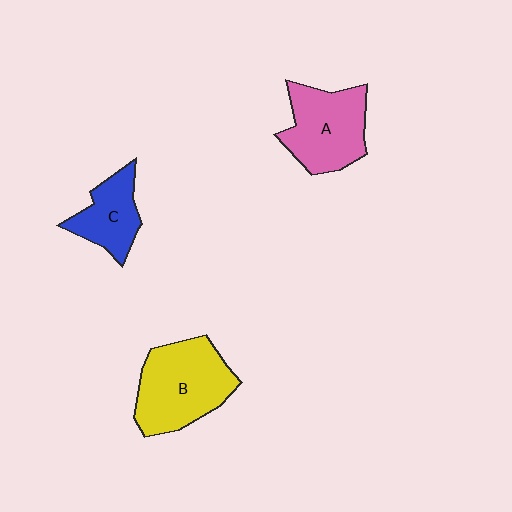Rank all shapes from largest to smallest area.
From largest to smallest: B (yellow), A (pink), C (blue).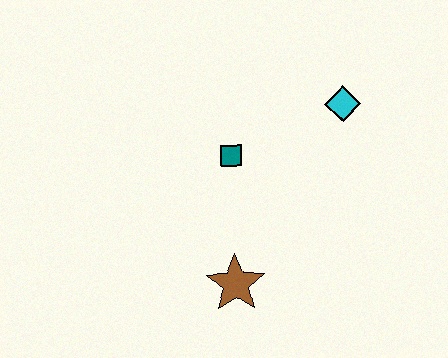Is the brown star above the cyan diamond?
No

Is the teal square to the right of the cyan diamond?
No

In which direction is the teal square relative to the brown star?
The teal square is above the brown star.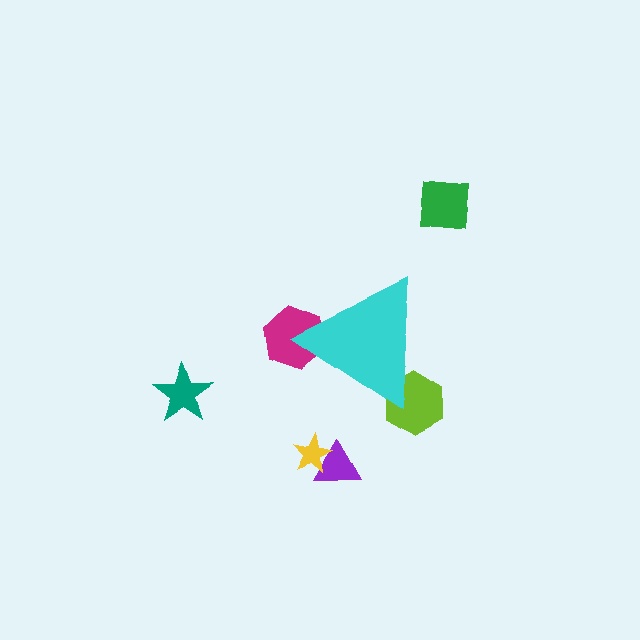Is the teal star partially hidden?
No, the teal star is fully visible.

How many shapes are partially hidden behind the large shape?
2 shapes are partially hidden.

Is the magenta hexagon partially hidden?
Yes, the magenta hexagon is partially hidden behind the cyan triangle.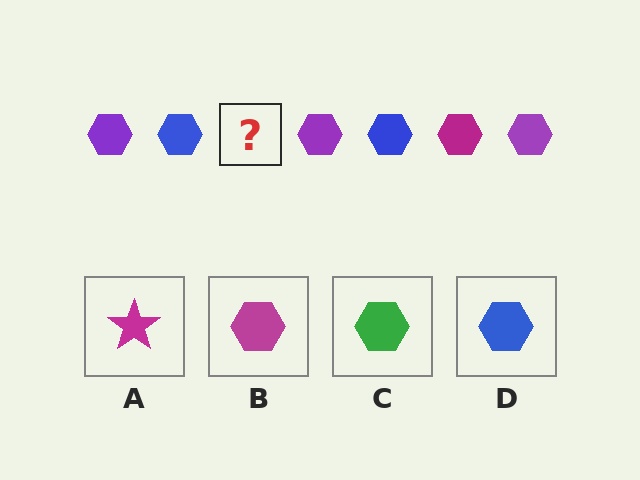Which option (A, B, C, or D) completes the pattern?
B.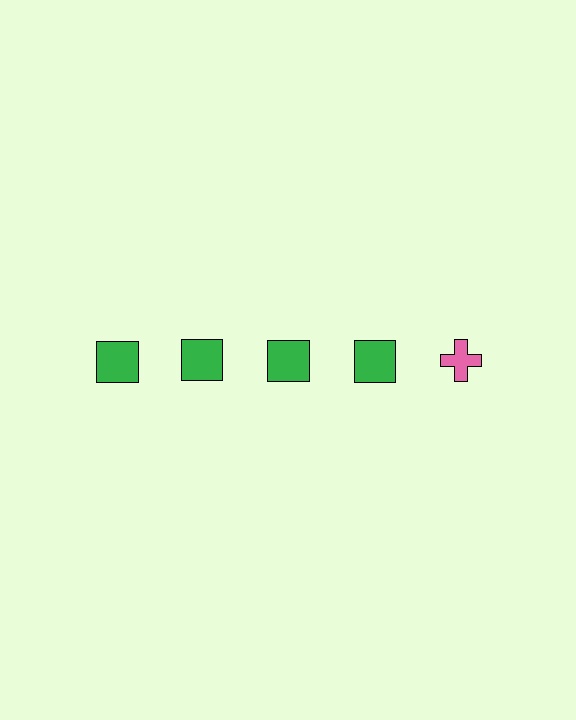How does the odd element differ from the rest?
It differs in both color (pink instead of green) and shape (cross instead of square).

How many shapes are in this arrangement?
There are 5 shapes arranged in a grid pattern.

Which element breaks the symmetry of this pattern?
The pink cross in the top row, rightmost column breaks the symmetry. All other shapes are green squares.